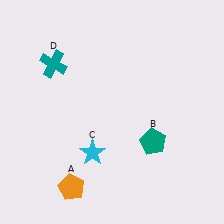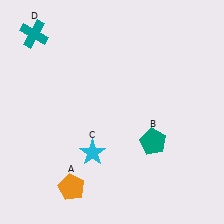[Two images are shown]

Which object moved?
The teal cross (D) moved up.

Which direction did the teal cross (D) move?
The teal cross (D) moved up.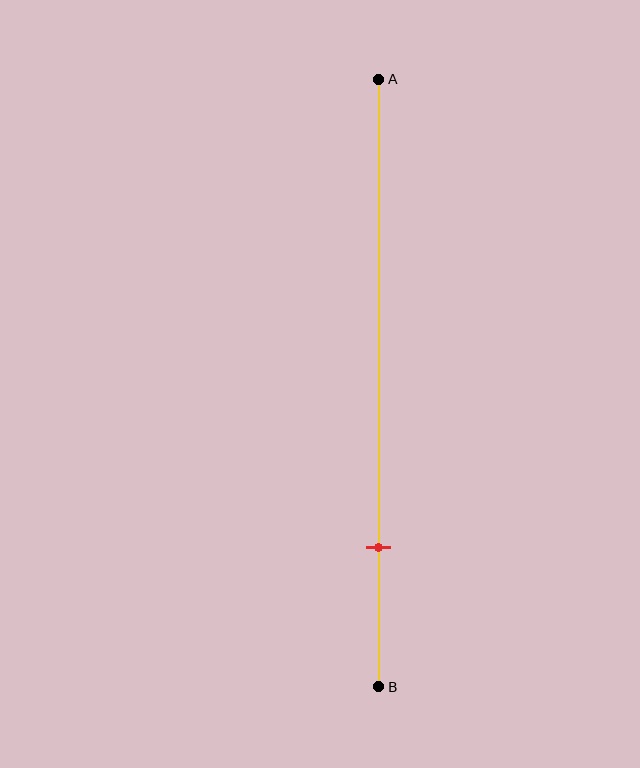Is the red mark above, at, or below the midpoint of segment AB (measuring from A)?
The red mark is below the midpoint of segment AB.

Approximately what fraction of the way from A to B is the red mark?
The red mark is approximately 75% of the way from A to B.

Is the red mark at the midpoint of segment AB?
No, the mark is at about 75% from A, not at the 50% midpoint.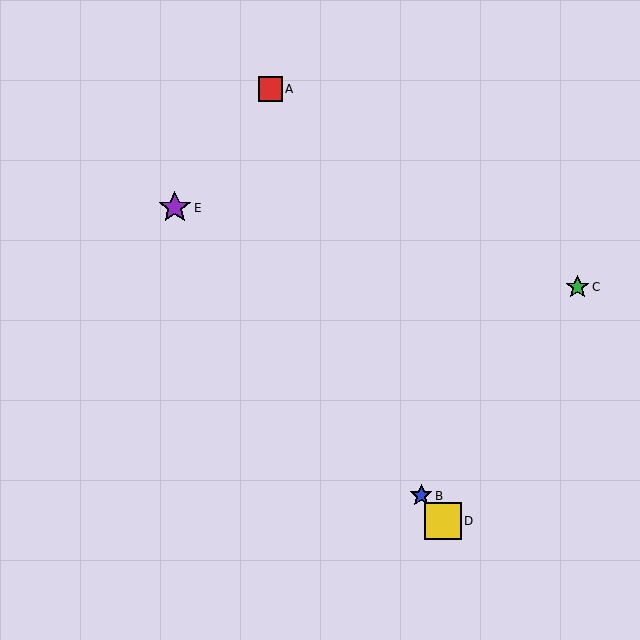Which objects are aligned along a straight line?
Objects B, D, E are aligned along a straight line.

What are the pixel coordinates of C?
Object C is at (577, 287).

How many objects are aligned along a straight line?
3 objects (B, D, E) are aligned along a straight line.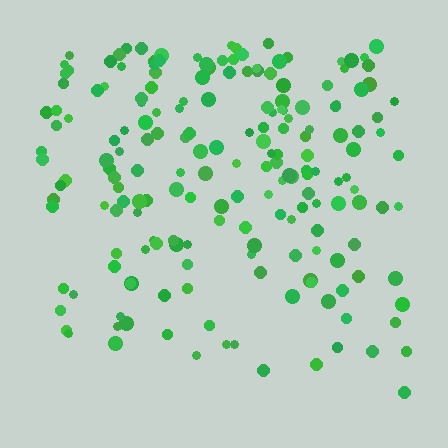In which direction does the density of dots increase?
From bottom to top, with the top side densest.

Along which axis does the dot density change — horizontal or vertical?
Vertical.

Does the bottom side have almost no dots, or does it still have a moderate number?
Still a moderate number, just noticeably fewer than the top.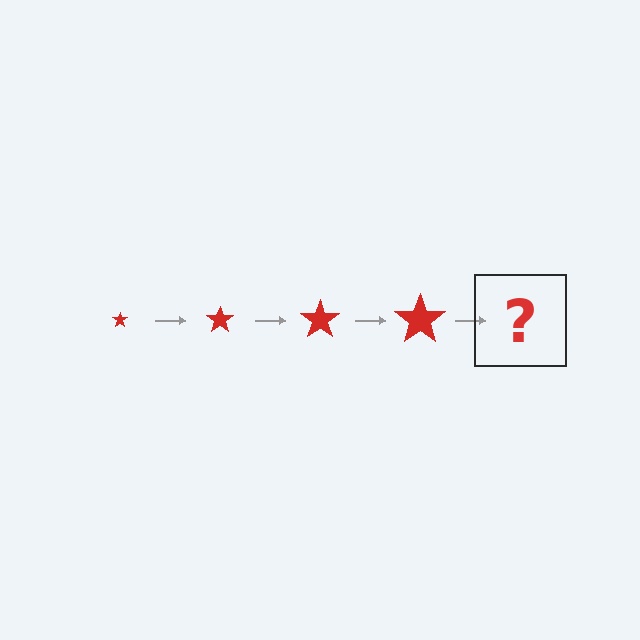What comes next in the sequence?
The next element should be a red star, larger than the previous one.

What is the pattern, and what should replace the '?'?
The pattern is that the star gets progressively larger each step. The '?' should be a red star, larger than the previous one.